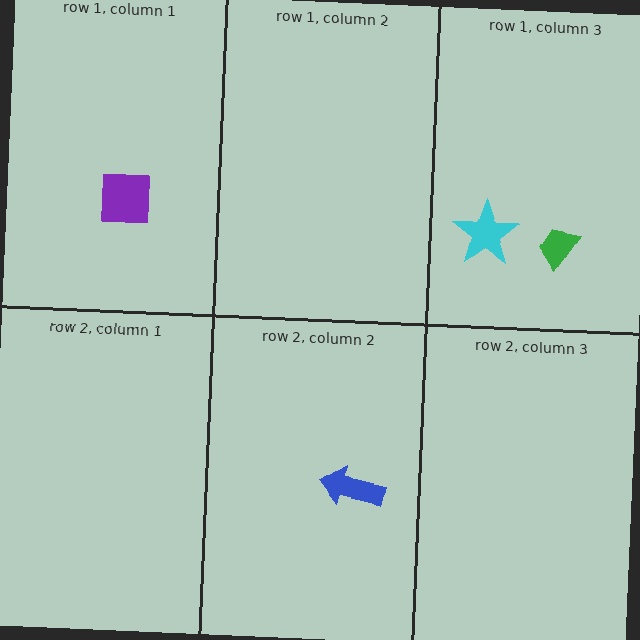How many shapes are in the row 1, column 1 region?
1.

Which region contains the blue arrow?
The row 2, column 2 region.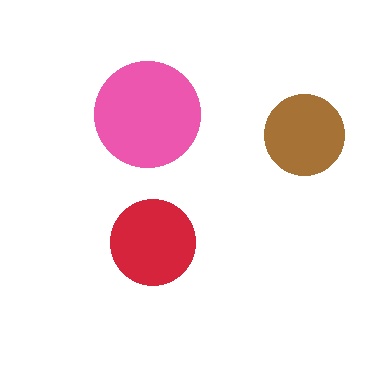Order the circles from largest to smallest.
the pink one, the red one, the brown one.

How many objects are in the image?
There are 3 objects in the image.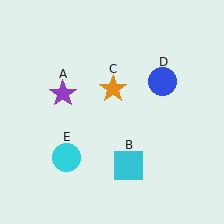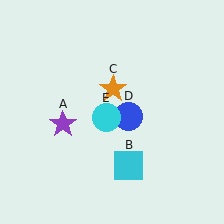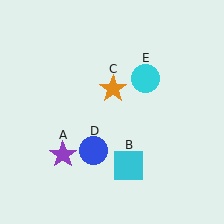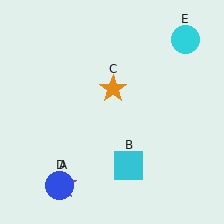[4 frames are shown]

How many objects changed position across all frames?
3 objects changed position: purple star (object A), blue circle (object D), cyan circle (object E).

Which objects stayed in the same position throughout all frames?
Cyan square (object B) and orange star (object C) remained stationary.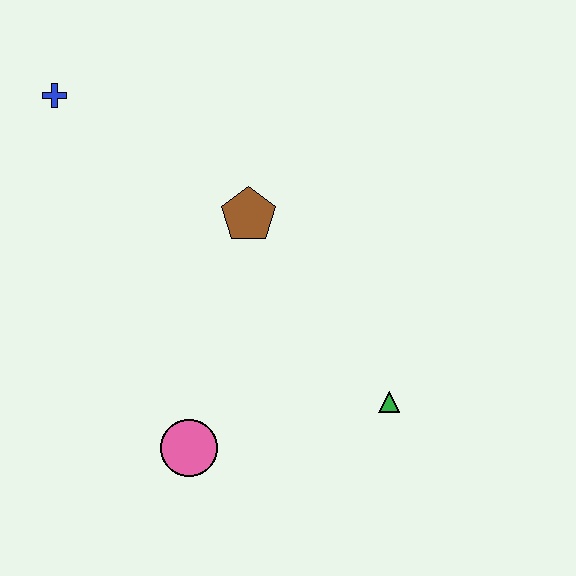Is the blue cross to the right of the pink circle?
No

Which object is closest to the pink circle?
The green triangle is closest to the pink circle.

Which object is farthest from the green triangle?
The blue cross is farthest from the green triangle.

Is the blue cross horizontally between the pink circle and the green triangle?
No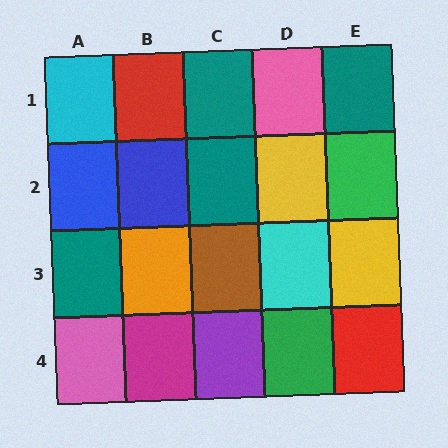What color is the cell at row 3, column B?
Orange.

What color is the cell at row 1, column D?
Pink.